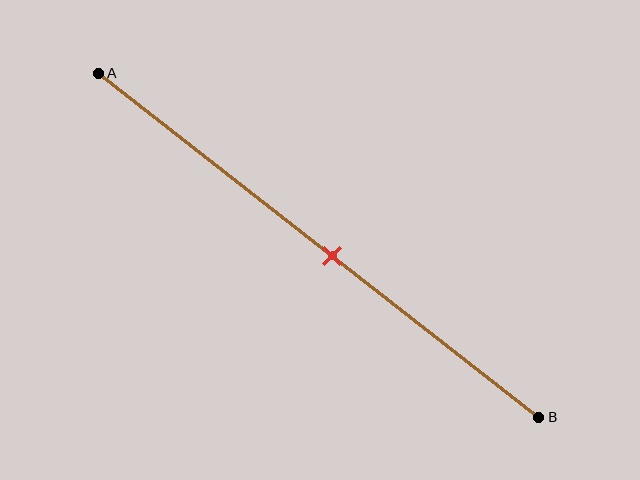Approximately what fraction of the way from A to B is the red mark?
The red mark is approximately 55% of the way from A to B.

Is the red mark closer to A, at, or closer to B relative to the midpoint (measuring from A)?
The red mark is closer to point B than the midpoint of segment AB.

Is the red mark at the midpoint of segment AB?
No, the mark is at about 55% from A, not at the 50% midpoint.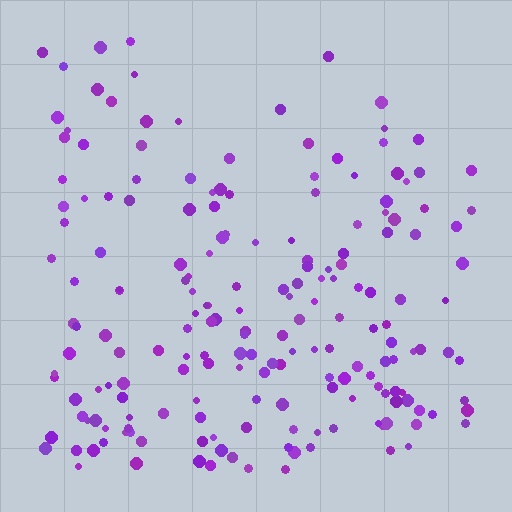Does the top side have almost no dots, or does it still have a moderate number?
Still a moderate number, just noticeably fewer than the bottom.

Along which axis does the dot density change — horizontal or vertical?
Vertical.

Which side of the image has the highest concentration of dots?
The bottom.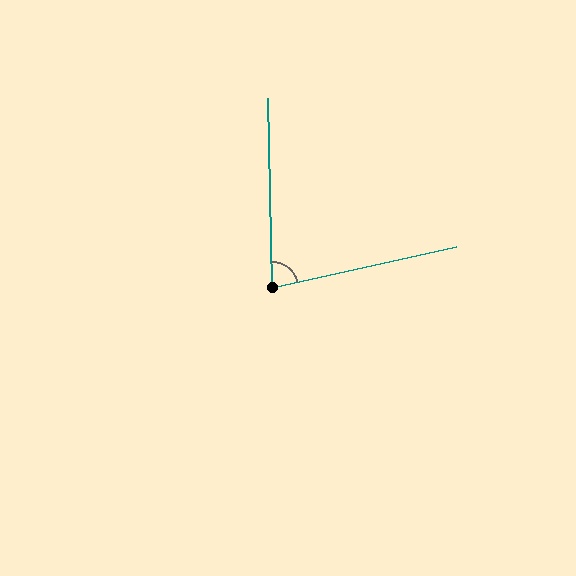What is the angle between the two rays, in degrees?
Approximately 79 degrees.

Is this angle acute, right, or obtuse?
It is acute.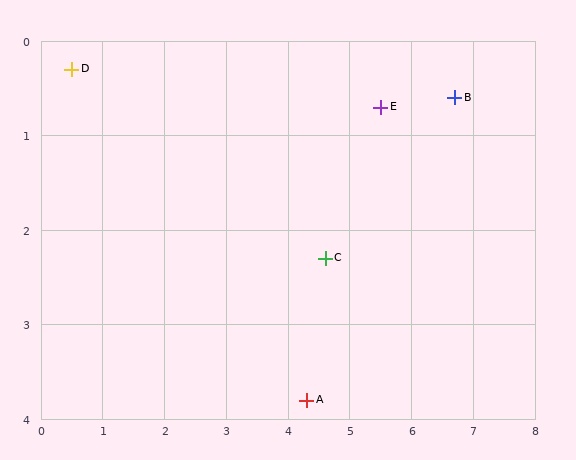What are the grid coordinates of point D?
Point D is at approximately (0.5, 0.3).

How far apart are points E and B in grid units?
Points E and B are about 1.2 grid units apart.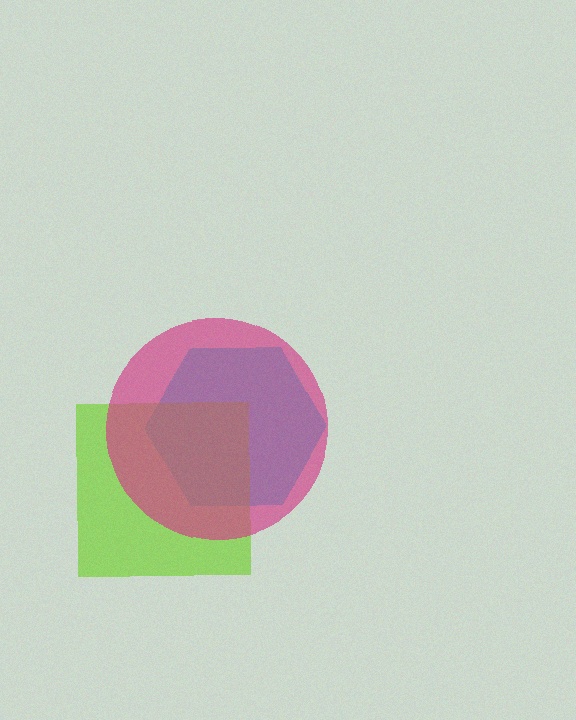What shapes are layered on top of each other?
The layered shapes are: a cyan hexagon, a lime square, a magenta circle.